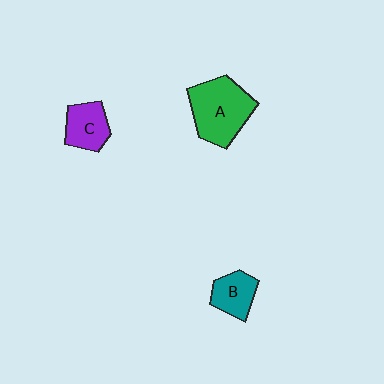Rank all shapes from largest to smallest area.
From largest to smallest: A (green), C (purple), B (teal).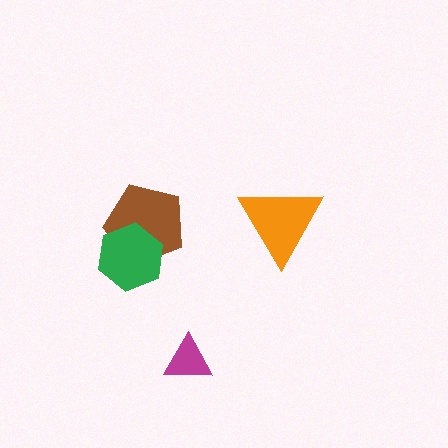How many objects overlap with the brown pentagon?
1 object overlaps with the brown pentagon.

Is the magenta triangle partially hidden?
No, no other shape covers it.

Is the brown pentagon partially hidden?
Yes, it is partially covered by another shape.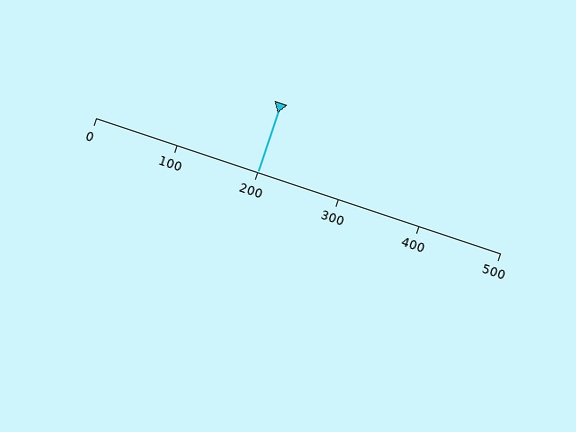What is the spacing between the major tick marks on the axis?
The major ticks are spaced 100 apart.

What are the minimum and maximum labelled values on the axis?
The axis runs from 0 to 500.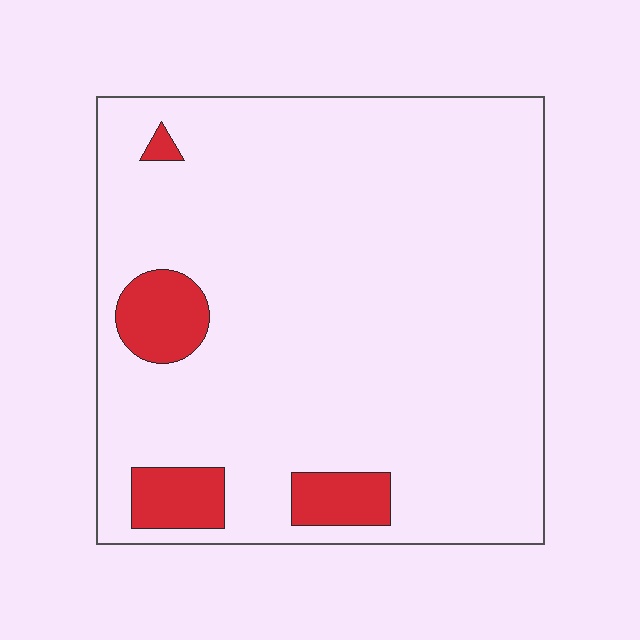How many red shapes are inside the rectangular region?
4.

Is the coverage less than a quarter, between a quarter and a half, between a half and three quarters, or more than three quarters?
Less than a quarter.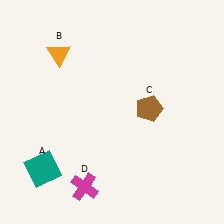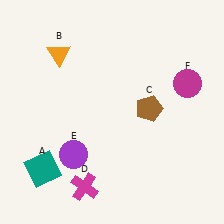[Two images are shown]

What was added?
A purple circle (E), a magenta circle (F) were added in Image 2.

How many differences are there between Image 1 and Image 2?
There are 2 differences between the two images.